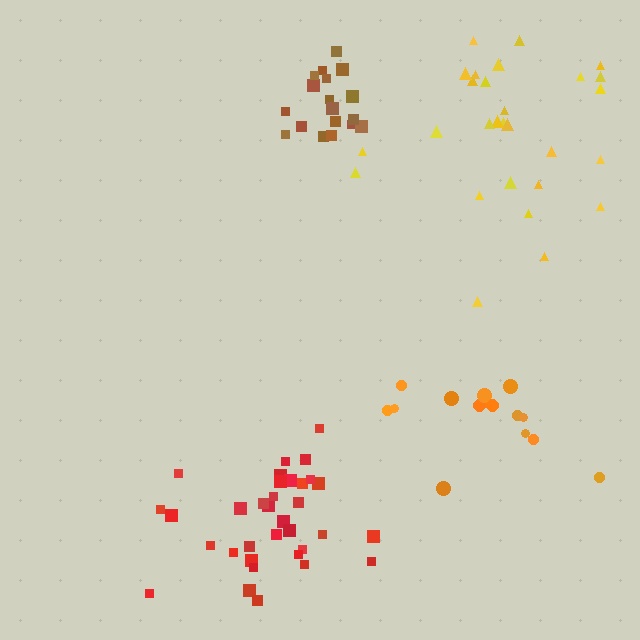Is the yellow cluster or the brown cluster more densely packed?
Brown.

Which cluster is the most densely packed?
Brown.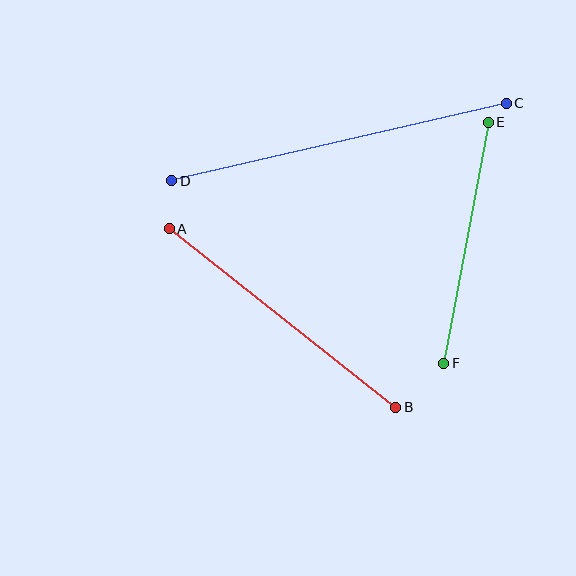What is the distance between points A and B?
The distance is approximately 288 pixels.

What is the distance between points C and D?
The distance is approximately 343 pixels.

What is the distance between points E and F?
The distance is approximately 245 pixels.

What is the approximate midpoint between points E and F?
The midpoint is at approximately (466, 243) pixels.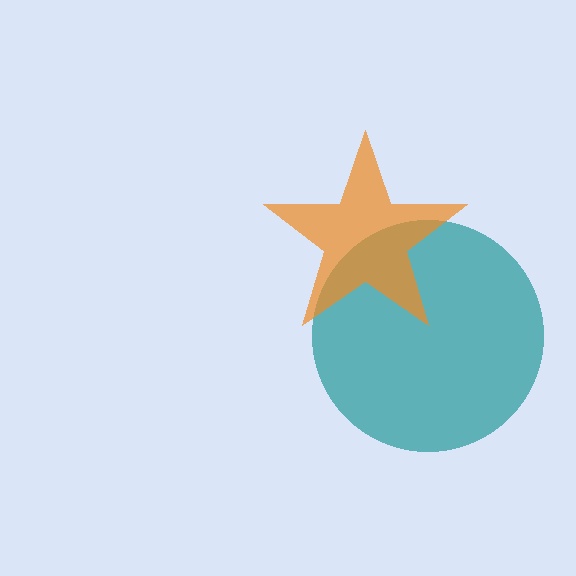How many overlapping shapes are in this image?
There are 2 overlapping shapes in the image.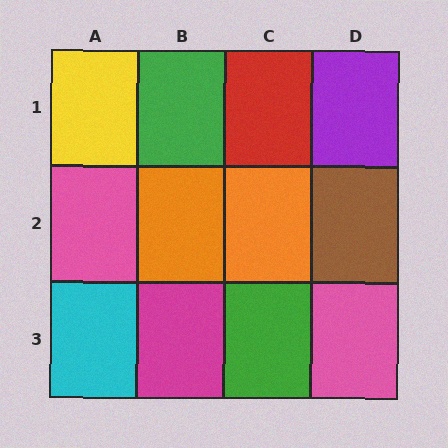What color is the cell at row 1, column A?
Yellow.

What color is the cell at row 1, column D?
Purple.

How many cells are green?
2 cells are green.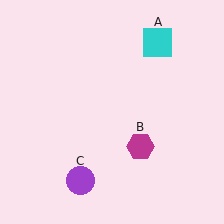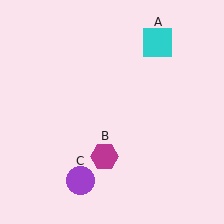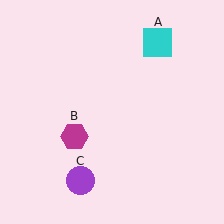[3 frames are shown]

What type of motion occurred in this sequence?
The magenta hexagon (object B) rotated clockwise around the center of the scene.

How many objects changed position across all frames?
1 object changed position: magenta hexagon (object B).